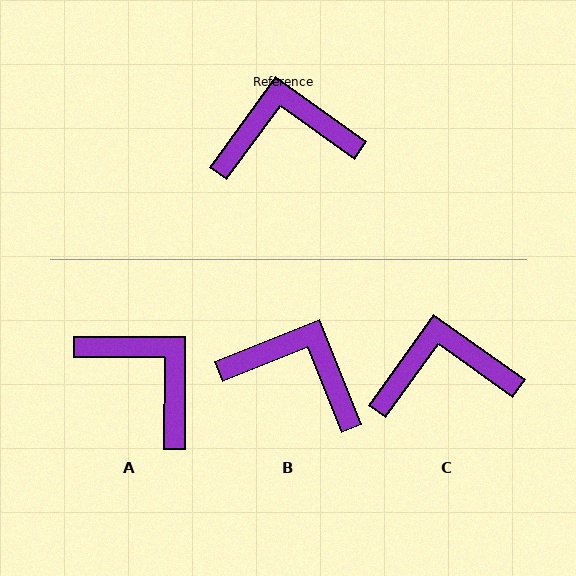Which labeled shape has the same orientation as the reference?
C.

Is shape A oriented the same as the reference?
No, it is off by about 54 degrees.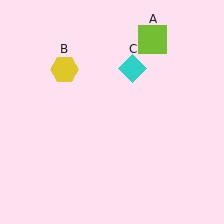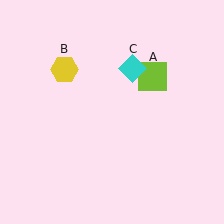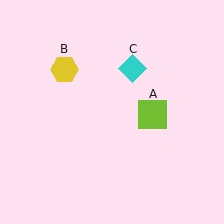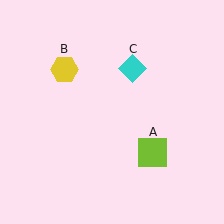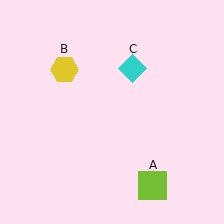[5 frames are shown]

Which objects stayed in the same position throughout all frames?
Yellow hexagon (object B) and cyan diamond (object C) remained stationary.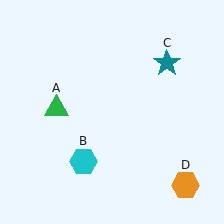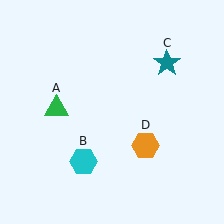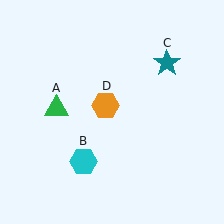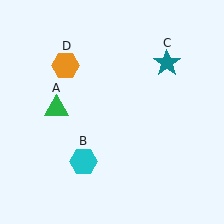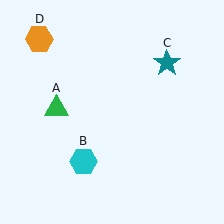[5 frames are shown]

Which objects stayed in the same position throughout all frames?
Green triangle (object A) and cyan hexagon (object B) and teal star (object C) remained stationary.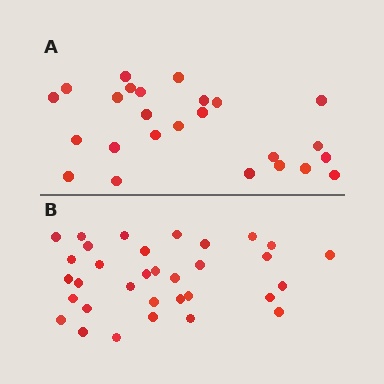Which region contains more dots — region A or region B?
Region B (the bottom region) has more dots.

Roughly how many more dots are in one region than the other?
Region B has roughly 8 or so more dots than region A.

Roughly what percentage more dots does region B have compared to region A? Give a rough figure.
About 30% more.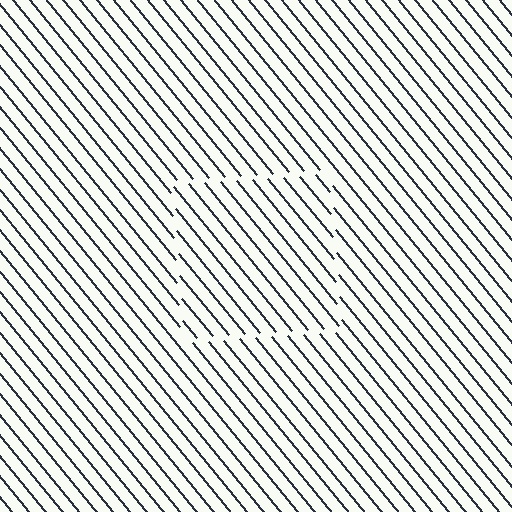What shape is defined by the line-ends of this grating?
An illusory square. The interior of the shape contains the same grating, shifted by half a period — the contour is defined by the phase discontinuity where line-ends from the inner and outer gratings abut.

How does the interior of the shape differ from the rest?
The interior of the shape contains the same grating, shifted by half a period — the contour is defined by the phase discontinuity where line-ends from the inner and outer gratings abut.